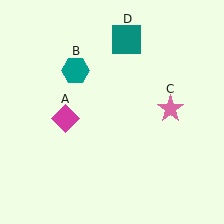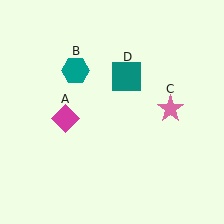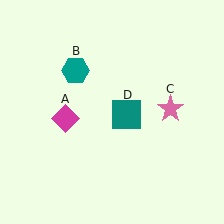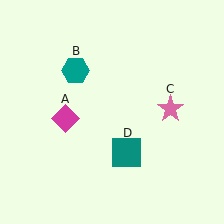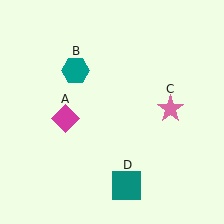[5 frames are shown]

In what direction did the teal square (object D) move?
The teal square (object D) moved down.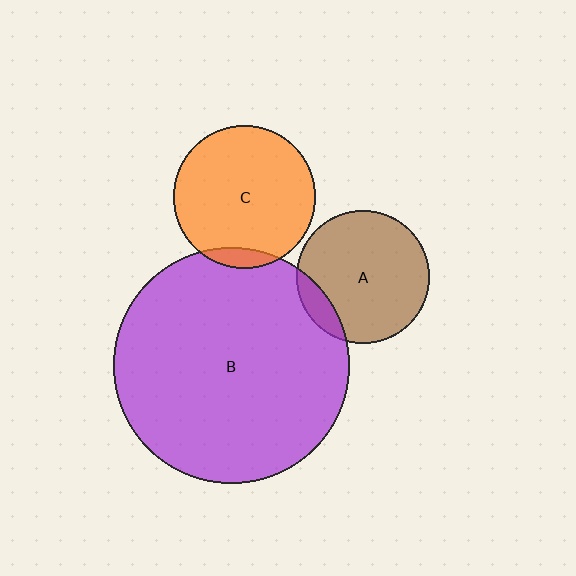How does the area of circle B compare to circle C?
Approximately 2.7 times.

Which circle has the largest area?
Circle B (purple).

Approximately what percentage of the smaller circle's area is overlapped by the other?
Approximately 5%.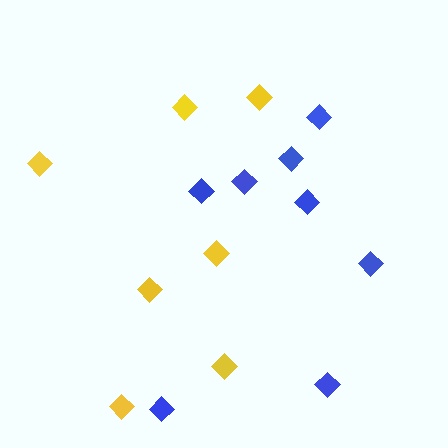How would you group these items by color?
There are 2 groups: one group of yellow diamonds (7) and one group of blue diamonds (8).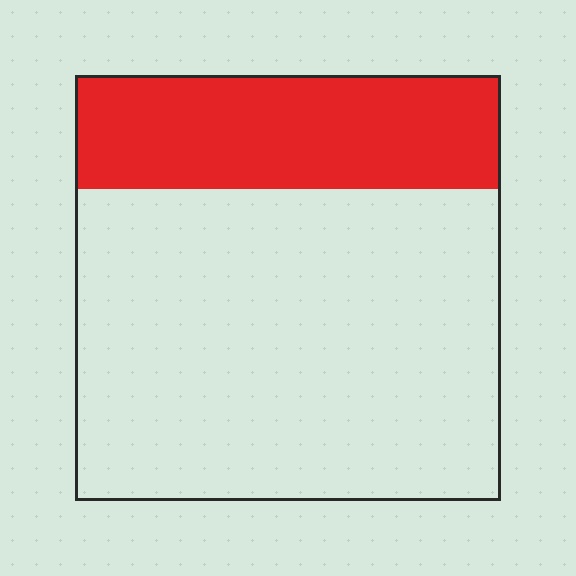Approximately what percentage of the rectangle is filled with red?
Approximately 25%.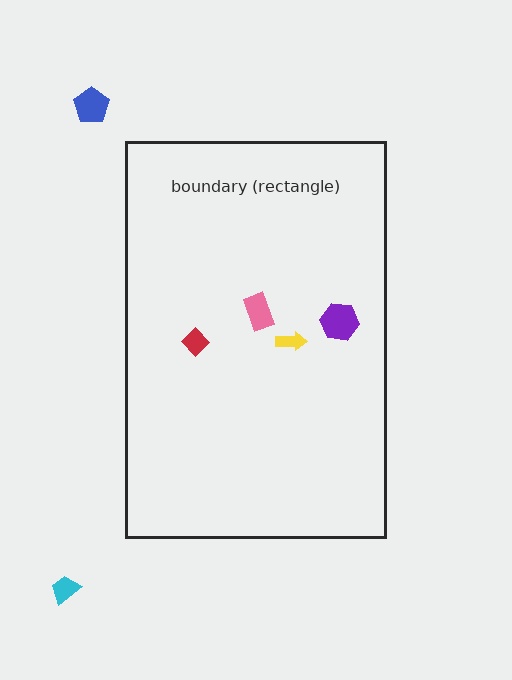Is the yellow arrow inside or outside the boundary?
Inside.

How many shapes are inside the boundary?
4 inside, 2 outside.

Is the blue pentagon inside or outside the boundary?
Outside.